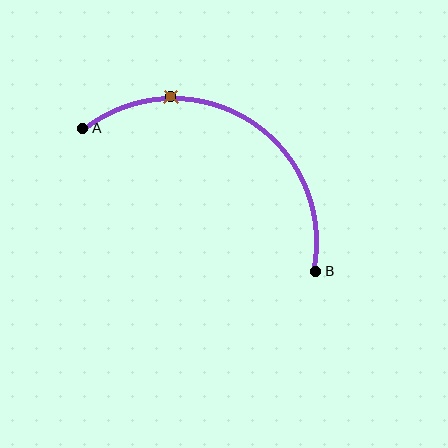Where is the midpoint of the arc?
The arc midpoint is the point on the curve farthest from the straight line joining A and B. It sits above that line.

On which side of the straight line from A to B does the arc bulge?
The arc bulges above the straight line connecting A and B.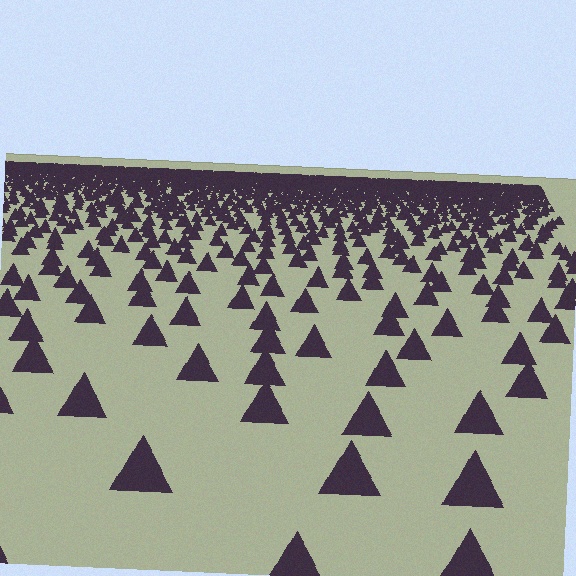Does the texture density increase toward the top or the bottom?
Density increases toward the top.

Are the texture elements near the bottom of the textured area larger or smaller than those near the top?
Larger. Near the bottom, elements are closer to the viewer and appear at a bigger on-screen size.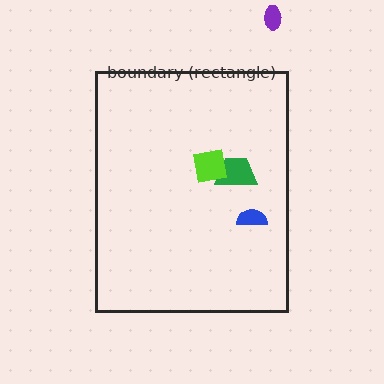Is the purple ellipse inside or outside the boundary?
Outside.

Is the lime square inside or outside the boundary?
Inside.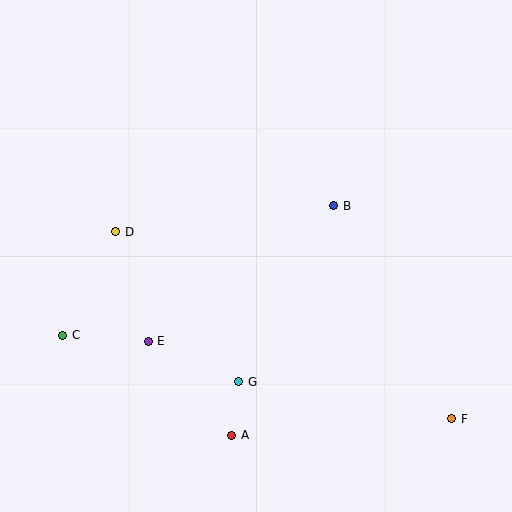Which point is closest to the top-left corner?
Point D is closest to the top-left corner.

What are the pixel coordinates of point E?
Point E is at (148, 341).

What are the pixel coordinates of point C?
Point C is at (63, 335).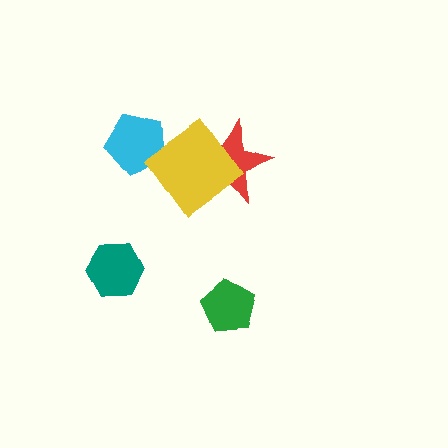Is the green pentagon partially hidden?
No, no other shape covers it.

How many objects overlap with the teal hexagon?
0 objects overlap with the teal hexagon.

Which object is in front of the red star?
The yellow diamond is in front of the red star.